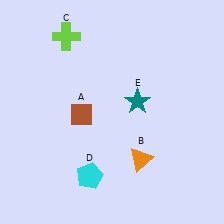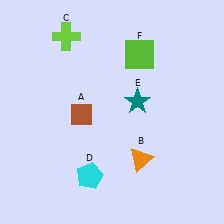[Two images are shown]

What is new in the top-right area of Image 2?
A lime square (F) was added in the top-right area of Image 2.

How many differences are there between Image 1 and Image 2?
There is 1 difference between the two images.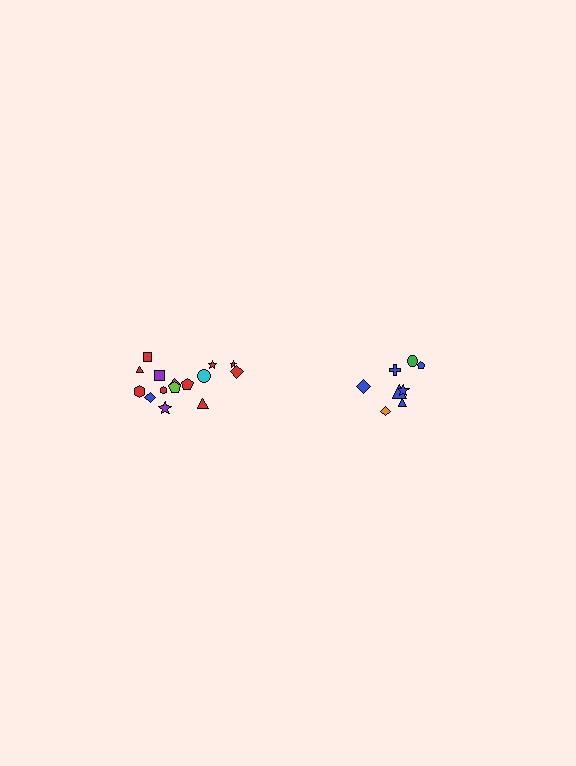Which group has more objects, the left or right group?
The left group.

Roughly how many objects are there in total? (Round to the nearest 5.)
Roughly 25 objects in total.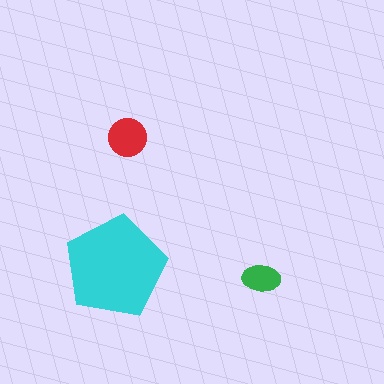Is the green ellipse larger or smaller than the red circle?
Smaller.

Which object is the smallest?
The green ellipse.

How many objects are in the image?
There are 3 objects in the image.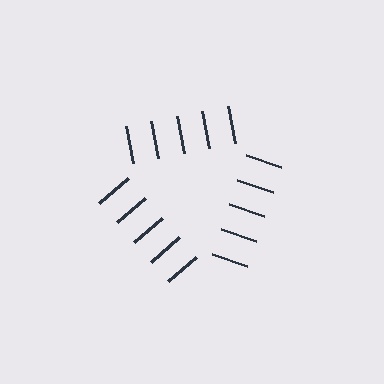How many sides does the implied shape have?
3 sides — the line-ends trace a triangle.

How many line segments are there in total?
15 — 5 along each of the 3 edges.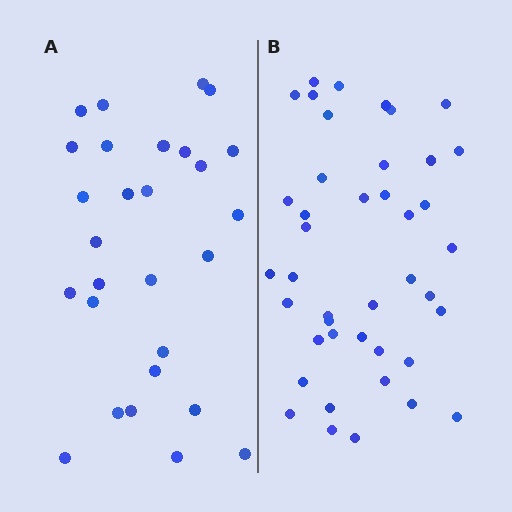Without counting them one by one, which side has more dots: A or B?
Region B (the right region) has more dots.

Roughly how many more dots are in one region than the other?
Region B has approximately 15 more dots than region A.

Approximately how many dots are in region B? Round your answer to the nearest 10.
About 40 dots. (The exact count is 42, which rounds to 40.)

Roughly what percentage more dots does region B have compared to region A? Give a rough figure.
About 50% more.